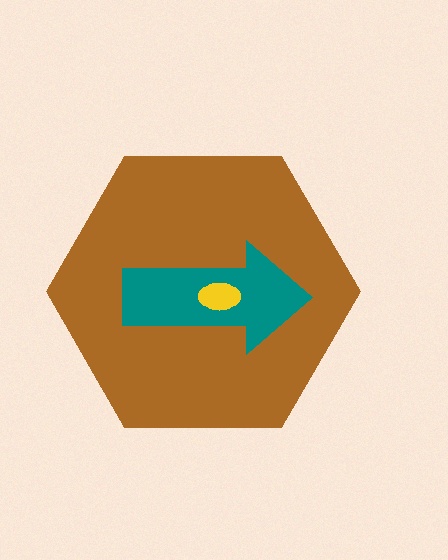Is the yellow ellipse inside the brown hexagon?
Yes.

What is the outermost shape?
The brown hexagon.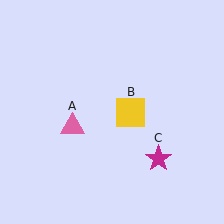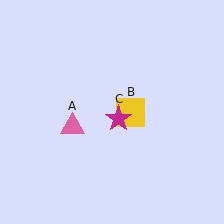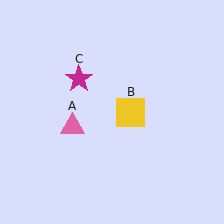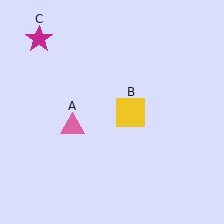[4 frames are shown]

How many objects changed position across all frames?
1 object changed position: magenta star (object C).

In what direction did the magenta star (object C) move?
The magenta star (object C) moved up and to the left.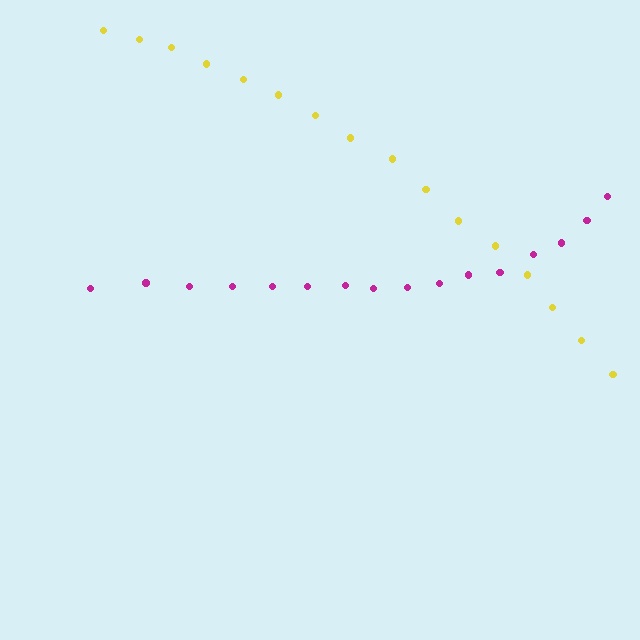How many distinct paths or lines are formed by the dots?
There are 2 distinct paths.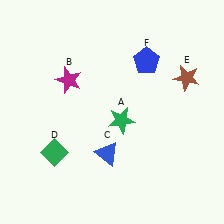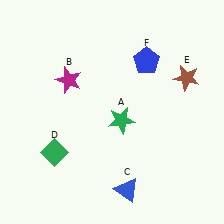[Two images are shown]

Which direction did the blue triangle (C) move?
The blue triangle (C) moved down.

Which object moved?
The blue triangle (C) moved down.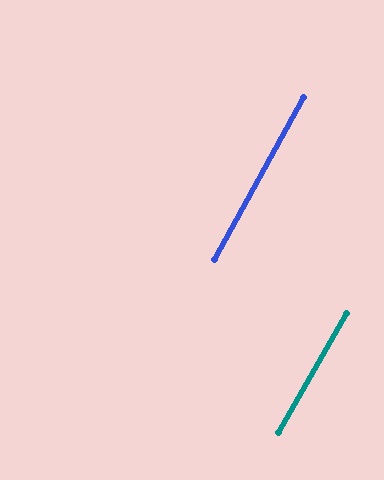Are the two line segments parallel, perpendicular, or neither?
Parallel — their directions differ by only 1.2°.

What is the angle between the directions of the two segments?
Approximately 1 degree.